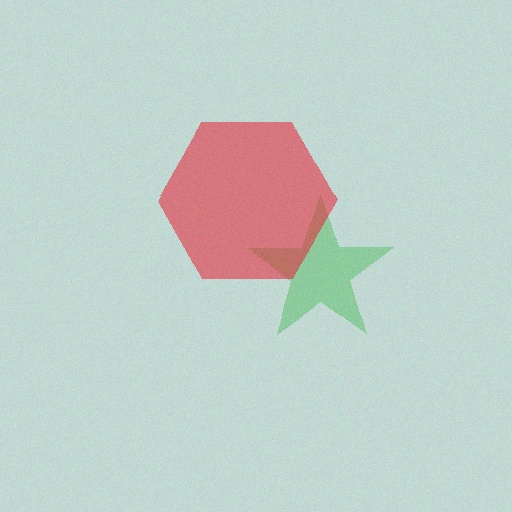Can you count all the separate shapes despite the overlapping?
Yes, there are 2 separate shapes.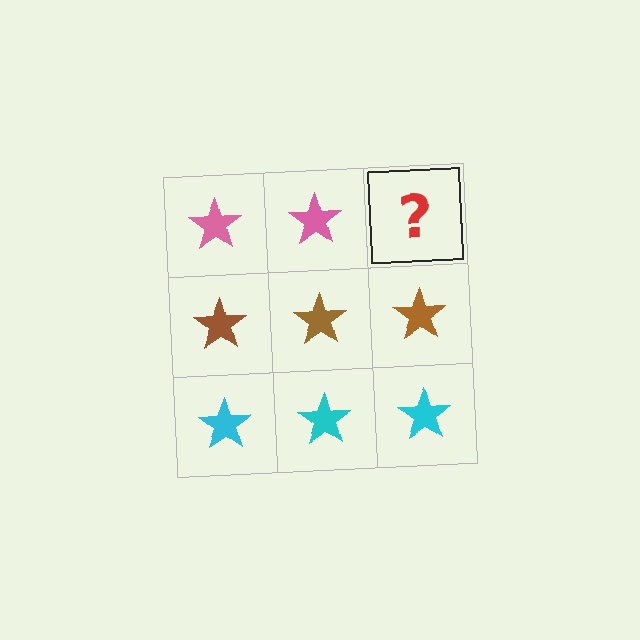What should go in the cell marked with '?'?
The missing cell should contain a pink star.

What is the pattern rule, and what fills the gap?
The rule is that each row has a consistent color. The gap should be filled with a pink star.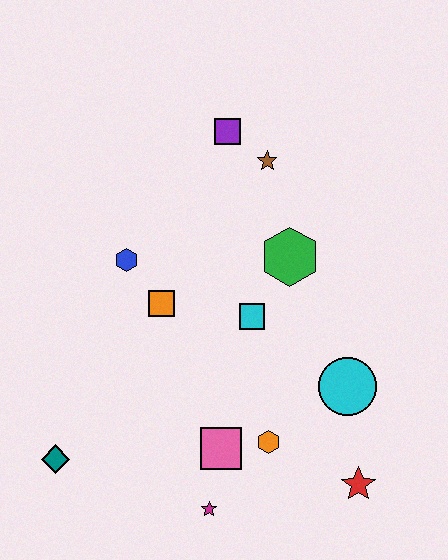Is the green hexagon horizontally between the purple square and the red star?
Yes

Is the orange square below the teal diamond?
No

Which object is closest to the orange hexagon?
The pink square is closest to the orange hexagon.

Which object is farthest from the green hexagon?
The teal diamond is farthest from the green hexagon.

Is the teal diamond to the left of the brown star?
Yes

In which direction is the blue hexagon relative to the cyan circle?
The blue hexagon is to the left of the cyan circle.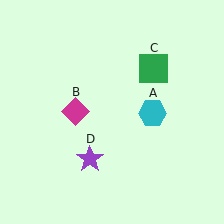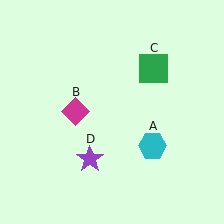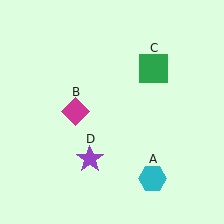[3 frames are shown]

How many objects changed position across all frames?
1 object changed position: cyan hexagon (object A).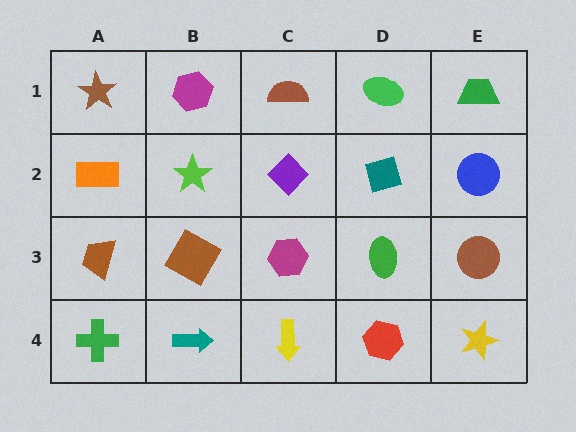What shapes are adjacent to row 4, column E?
A brown circle (row 3, column E), a red hexagon (row 4, column D).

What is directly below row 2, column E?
A brown circle.